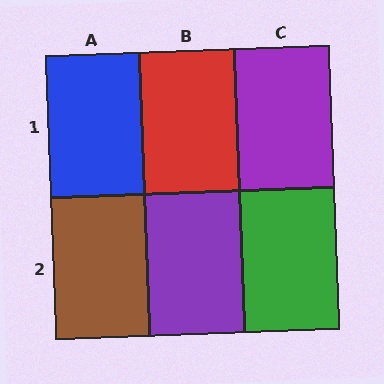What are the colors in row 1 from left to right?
Blue, red, purple.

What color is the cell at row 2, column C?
Green.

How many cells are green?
1 cell is green.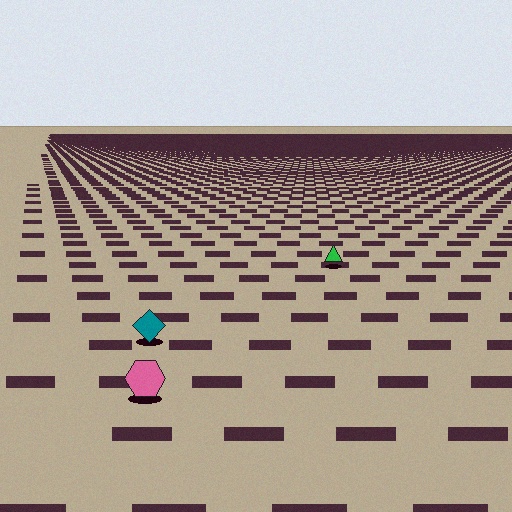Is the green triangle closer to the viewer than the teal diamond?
No. The teal diamond is closer — you can tell from the texture gradient: the ground texture is coarser near it.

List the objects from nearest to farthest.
From nearest to farthest: the pink hexagon, the teal diamond, the green triangle.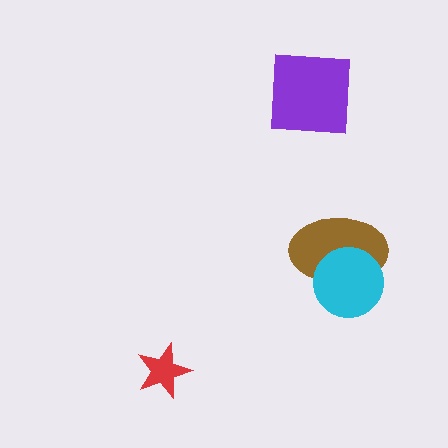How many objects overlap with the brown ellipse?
1 object overlaps with the brown ellipse.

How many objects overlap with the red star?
0 objects overlap with the red star.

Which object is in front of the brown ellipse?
The cyan circle is in front of the brown ellipse.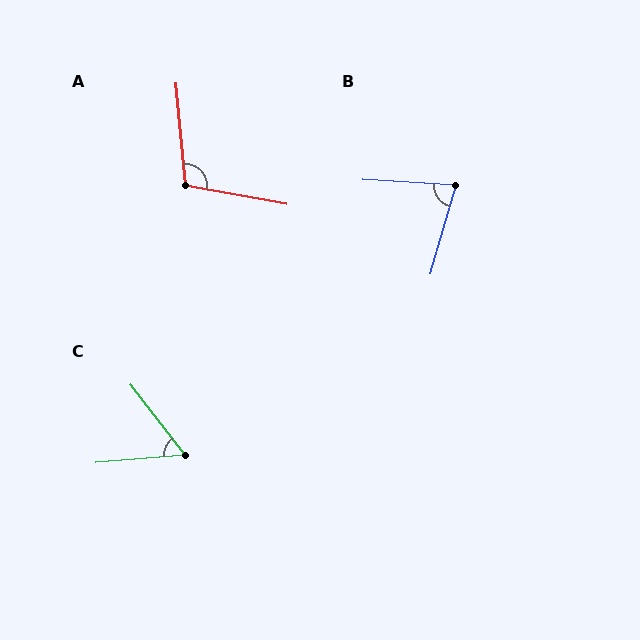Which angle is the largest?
A, at approximately 105 degrees.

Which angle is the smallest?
C, at approximately 58 degrees.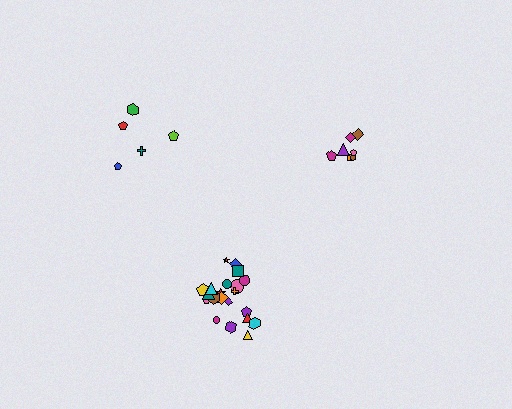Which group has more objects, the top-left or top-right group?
The top-right group.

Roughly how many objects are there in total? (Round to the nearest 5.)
Roughly 35 objects in total.